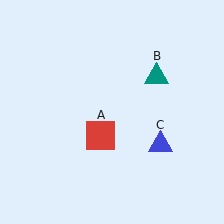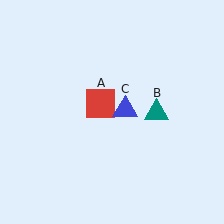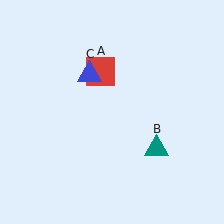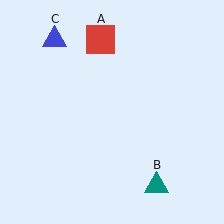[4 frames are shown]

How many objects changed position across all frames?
3 objects changed position: red square (object A), teal triangle (object B), blue triangle (object C).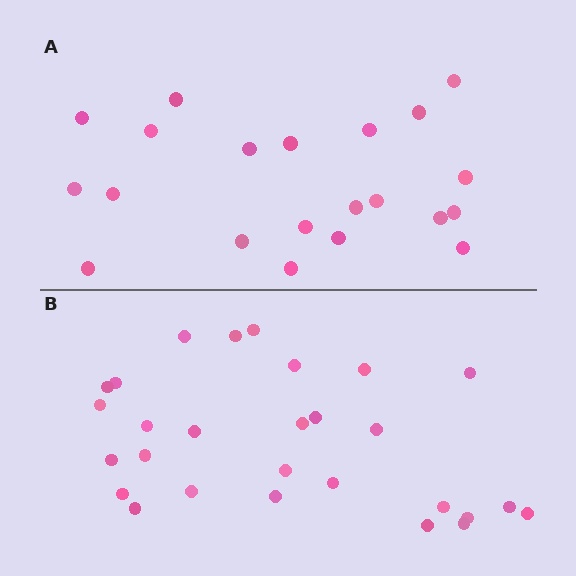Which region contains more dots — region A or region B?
Region B (the bottom region) has more dots.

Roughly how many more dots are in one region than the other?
Region B has roughly 8 or so more dots than region A.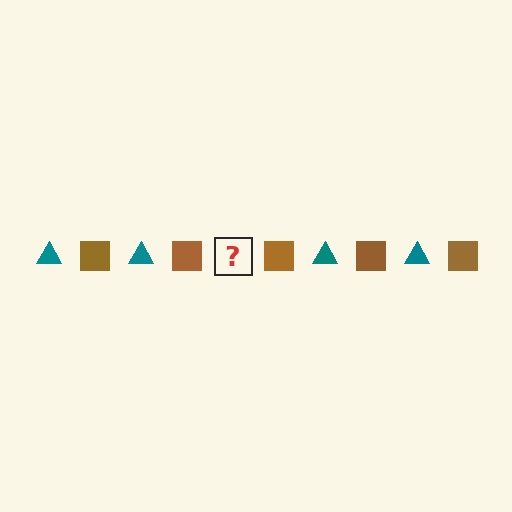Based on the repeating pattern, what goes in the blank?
The blank should be a teal triangle.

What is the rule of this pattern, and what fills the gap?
The rule is that the pattern alternates between teal triangle and brown square. The gap should be filled with a teal triangle.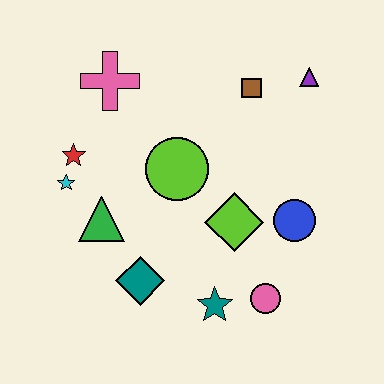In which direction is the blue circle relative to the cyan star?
The blue circle is to the right of the cyan star.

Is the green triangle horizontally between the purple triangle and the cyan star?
Yes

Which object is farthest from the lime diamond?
The pink cross is farthest from the lime diamond.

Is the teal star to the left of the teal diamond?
No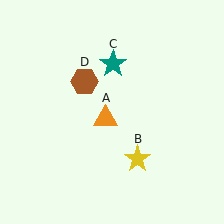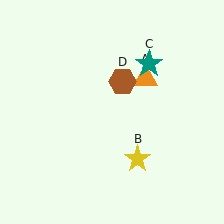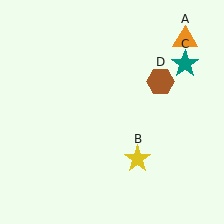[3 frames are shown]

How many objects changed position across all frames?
3 objects changed position: orange triangle (object A), teal star (object C), brown hexagon (object D).